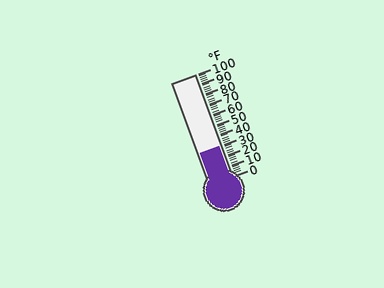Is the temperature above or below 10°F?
The temperature is above 10°F.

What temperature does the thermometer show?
The thermometer shows approximately 30°F.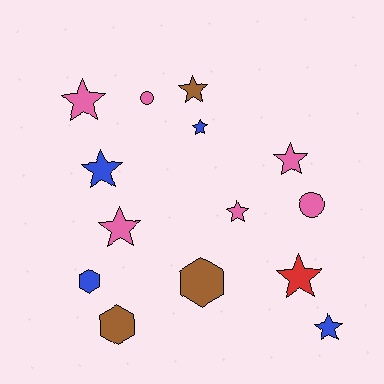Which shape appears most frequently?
Star, with 9 objects.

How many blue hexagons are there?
There is 1 blue hexagon.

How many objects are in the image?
There are 14 objects.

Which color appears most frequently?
Pink, with 6 objects.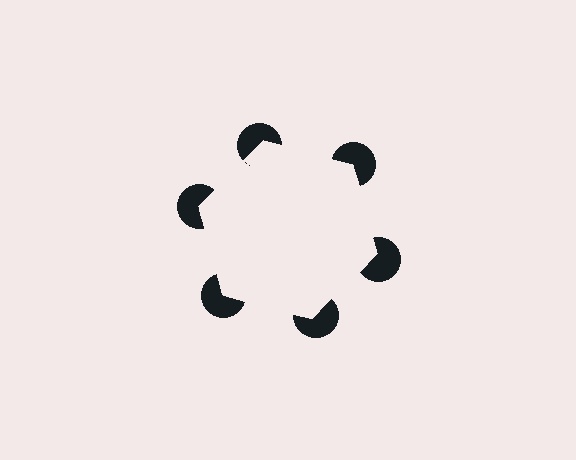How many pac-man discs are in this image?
There are 6 — one at each vertex of the illusory hexagon.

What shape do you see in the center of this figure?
An illusory hexagon — its edges are inferred from the aligned wedge cuts in the pac-man discs, not physically drawn.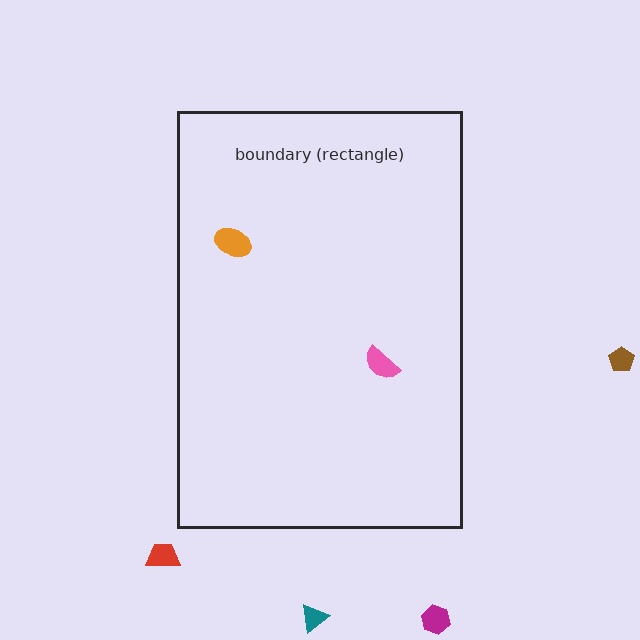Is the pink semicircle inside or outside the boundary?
Inside.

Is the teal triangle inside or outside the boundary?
Outside.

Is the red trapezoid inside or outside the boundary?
Outside.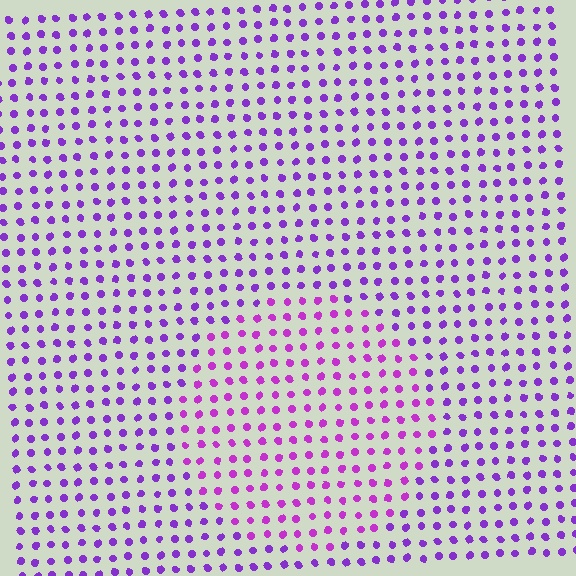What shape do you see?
I see a circle.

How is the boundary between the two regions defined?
The boundary is defined purely by a slight shift in hue (about 24 degrees). Spacing, size, and orientation are identical on both sides.